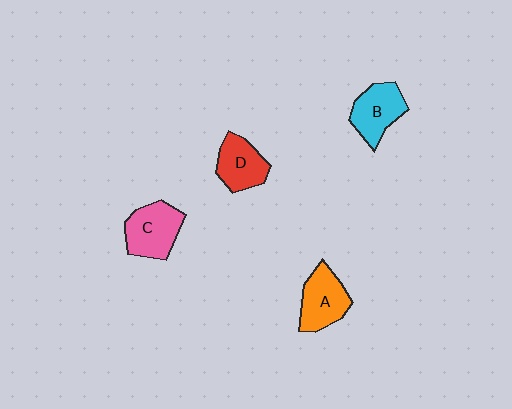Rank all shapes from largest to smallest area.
From largest to smallest: C (pink), A (orange), B (cyan), D (red).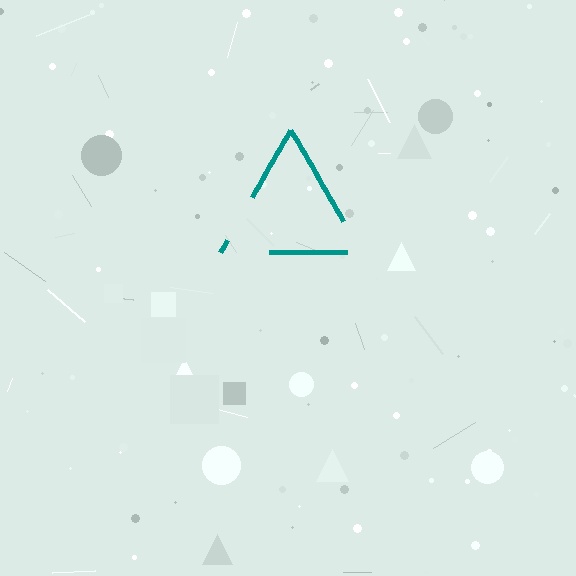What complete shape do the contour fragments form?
The contour fragments form a triangle.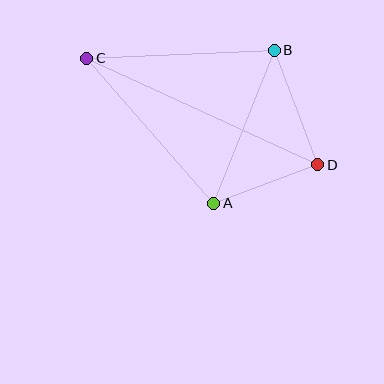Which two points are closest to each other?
Points A and D are closest to each other.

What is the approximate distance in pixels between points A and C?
The distance between A and C is approximately 193 pixels.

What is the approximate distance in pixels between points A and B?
The distance between A and B is approximately 165 pixels.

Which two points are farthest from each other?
Points C and D are farthest from each other.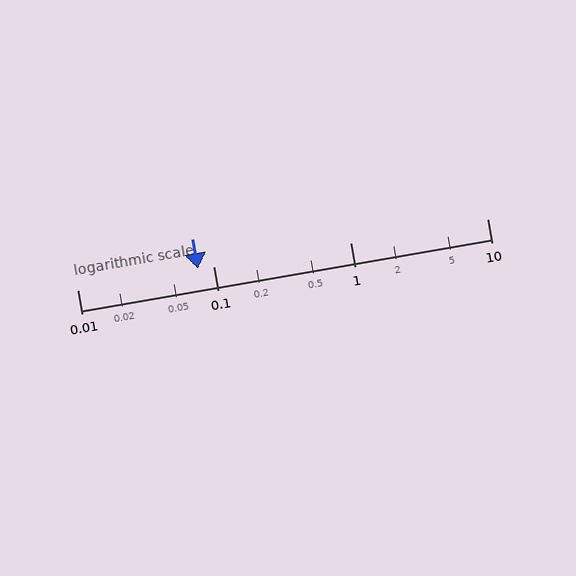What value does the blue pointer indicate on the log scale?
The pointer indicates approximately 0.077.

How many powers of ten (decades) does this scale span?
The scale spans 3 decades, from 0.01 to 10.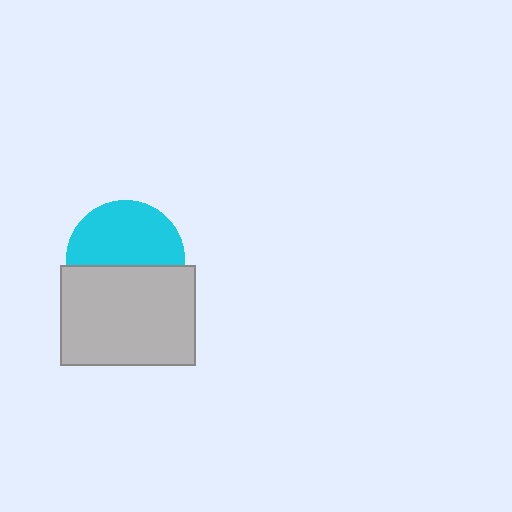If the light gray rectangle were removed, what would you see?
You would see the complete cyan circle.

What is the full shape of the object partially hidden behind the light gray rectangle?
The partially hidden object is a cyan circle.